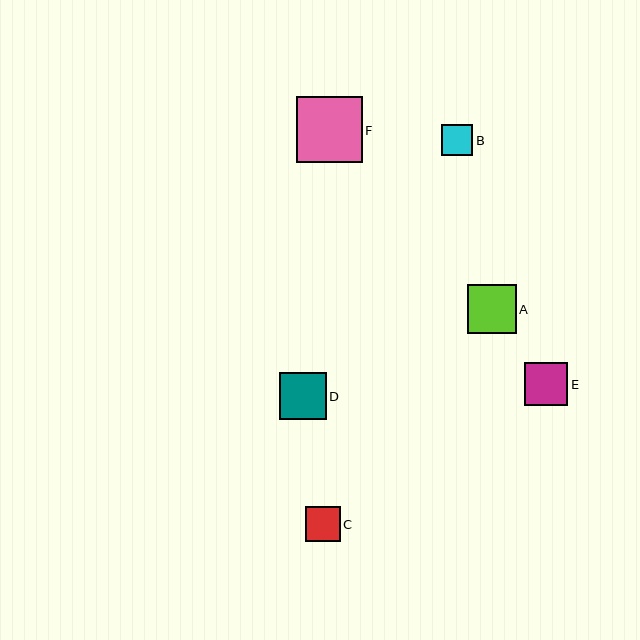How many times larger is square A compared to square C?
Square A is approximately 1.4 times the size of square C.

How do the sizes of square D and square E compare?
Square D and square E are approximately the same size.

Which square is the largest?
Square F is the largest with a size of approximately 66 pixels.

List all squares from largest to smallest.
From largest to smallest: F, A, D, E, C, B.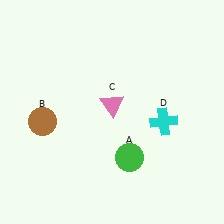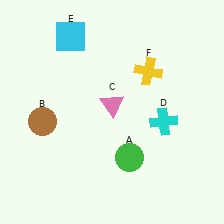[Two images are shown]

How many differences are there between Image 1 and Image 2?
There are 2 differences between the two images.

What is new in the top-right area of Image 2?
A yellow cross (F) was added in the top-right area of Image 2.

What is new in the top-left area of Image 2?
A cyan square (E) was added in the top-left area of Image 2.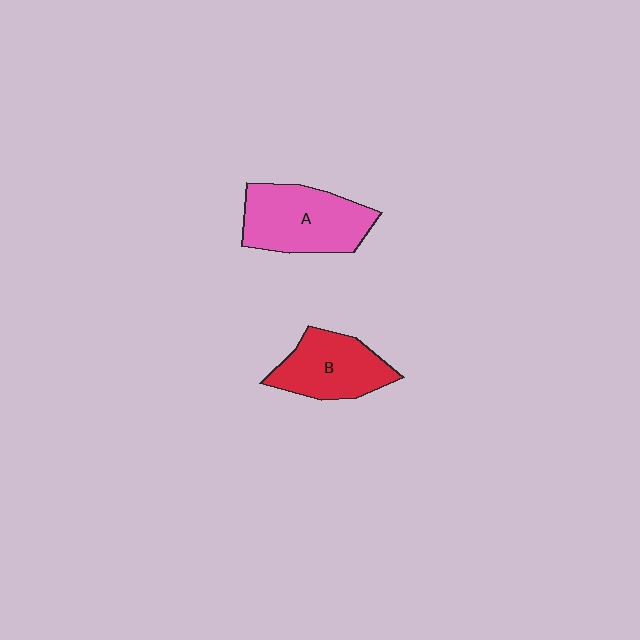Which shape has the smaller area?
Shape B (red).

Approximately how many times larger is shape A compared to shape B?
Approximately 1.2 times.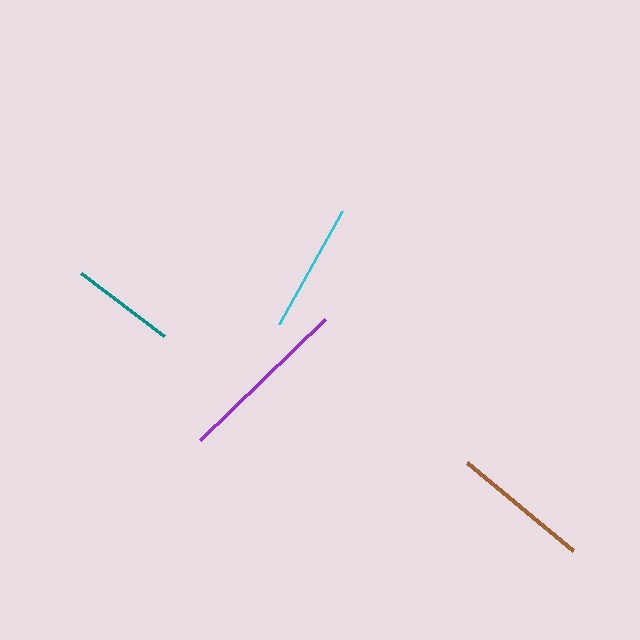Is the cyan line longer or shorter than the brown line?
The brown line is longer than the cyan line.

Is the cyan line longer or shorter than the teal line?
The cyan line is longer than the teal line.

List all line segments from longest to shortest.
From longest to shortest: purple, brown, cyan, teal.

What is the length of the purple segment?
The purple segment is approximately 173 pixels long.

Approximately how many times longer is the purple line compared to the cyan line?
The purple line is approximately 1.3 times the length of the cyan line.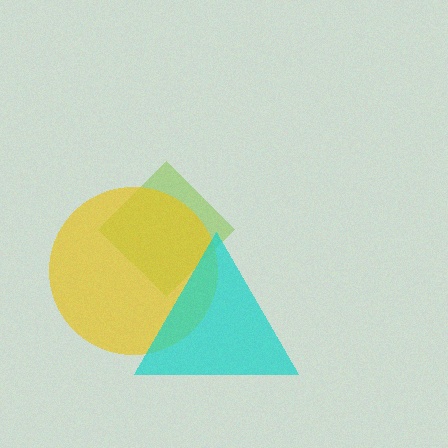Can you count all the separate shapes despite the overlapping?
Yes, there are 3 separate shapes.